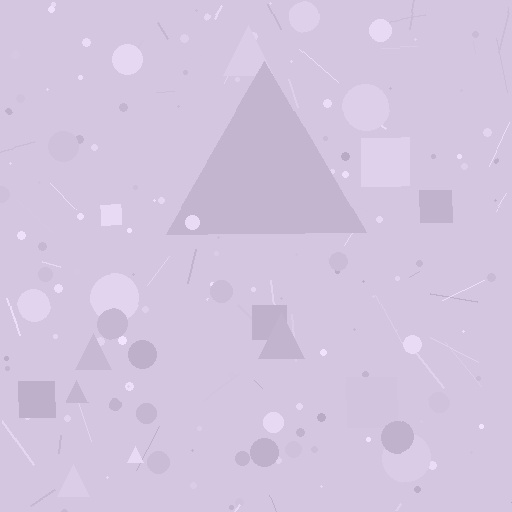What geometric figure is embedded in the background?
A triangle is embedded in the background.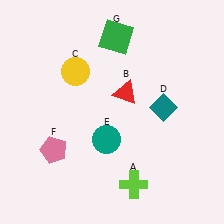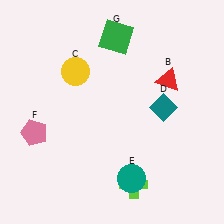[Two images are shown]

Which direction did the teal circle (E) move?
The teal circle (E) moved down.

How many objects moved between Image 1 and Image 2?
3 objects moved between the two images.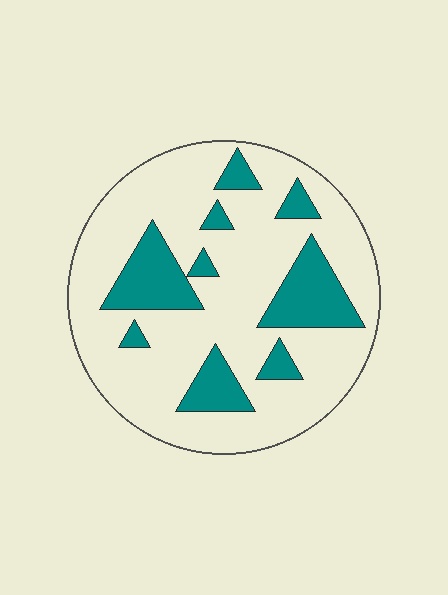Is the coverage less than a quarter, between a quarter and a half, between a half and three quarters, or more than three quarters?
Less than a quarter.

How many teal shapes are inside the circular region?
9.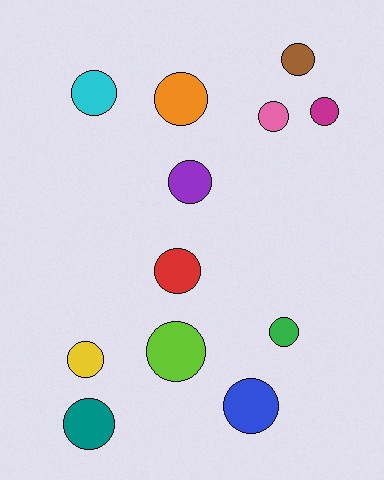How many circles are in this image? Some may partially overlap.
There are 12 circles.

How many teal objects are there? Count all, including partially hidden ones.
There is 1 teal object.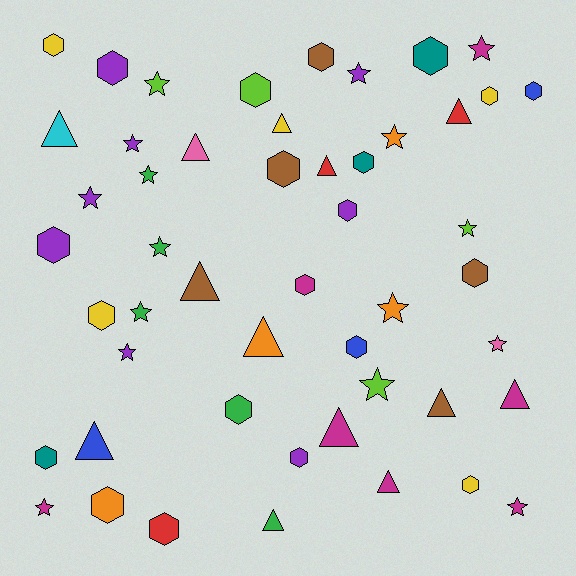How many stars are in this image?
There are 16 stars.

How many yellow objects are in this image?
There are 5 yellow objects.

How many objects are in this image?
There are 50 objects.